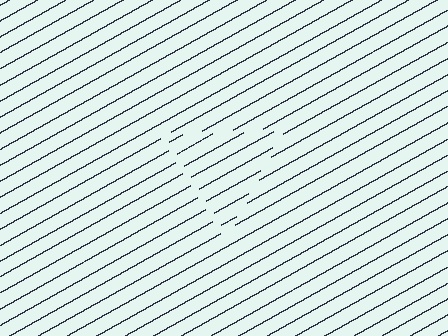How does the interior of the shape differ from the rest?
The interior of the shape contains the same grating, shifted by half a period — the contour is defined by the phase discontinuity where line-ends from the inner and outer gratings abut.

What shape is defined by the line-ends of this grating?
An illusory triangle. The interior of the shape contains the same grating, shifted by half a period — the contour is defined by the phase discontinuity where line-ends from the inner and outer gratings abut.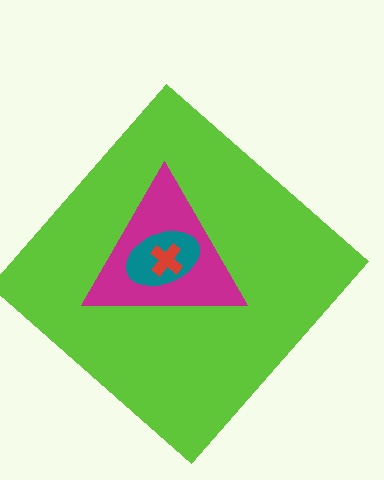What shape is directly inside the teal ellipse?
The red cross.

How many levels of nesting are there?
4.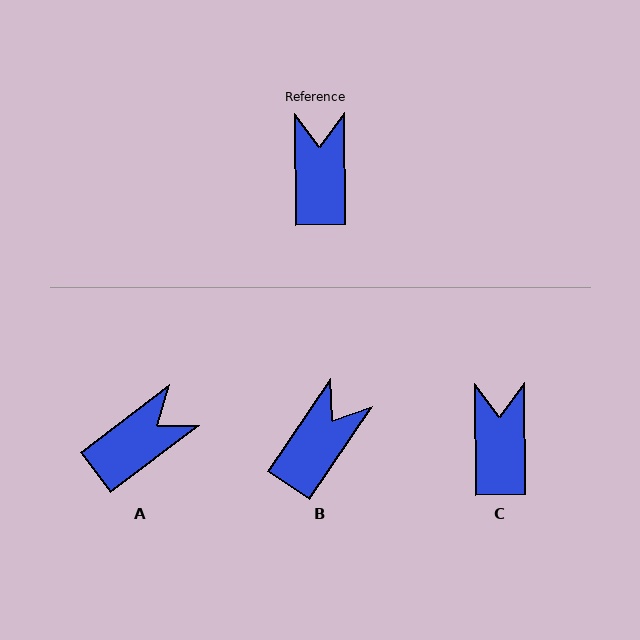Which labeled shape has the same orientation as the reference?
C.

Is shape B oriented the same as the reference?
No, it is off by about 35 degrees.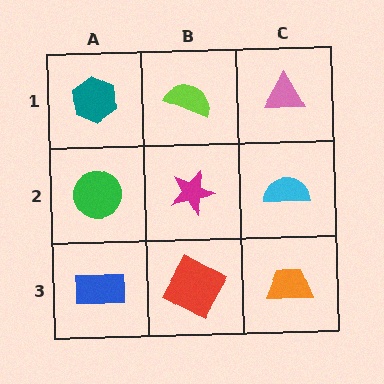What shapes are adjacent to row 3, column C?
A cyan semicircle (row 2, column C), a red square (row 3, column B).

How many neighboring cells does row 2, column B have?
4.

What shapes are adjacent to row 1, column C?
A cyan semicircle (row 2, column C), a lime semicircle (row 1, column B).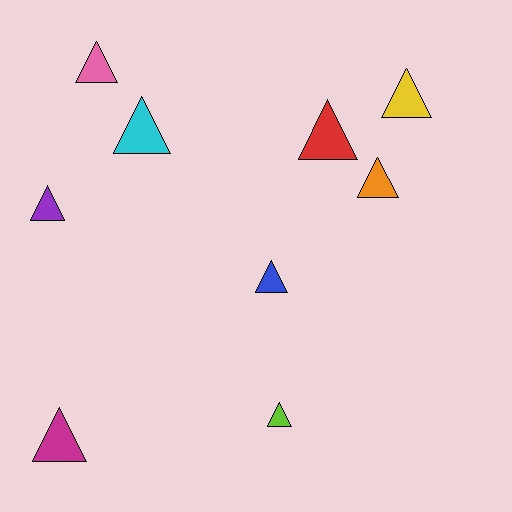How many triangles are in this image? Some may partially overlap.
There are 9 triangles.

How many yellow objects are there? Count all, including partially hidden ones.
There is 1 yellow object.